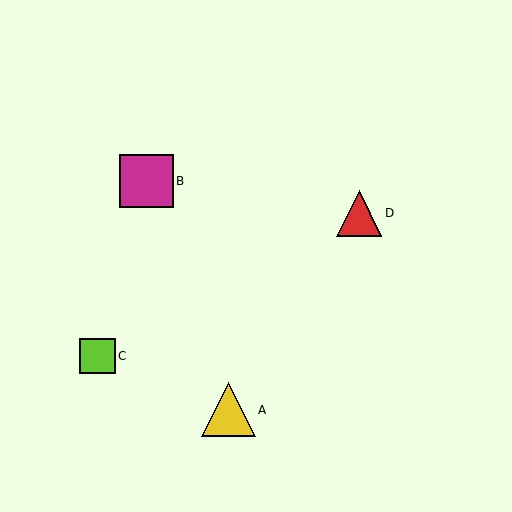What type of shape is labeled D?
Shape D is a red triangle.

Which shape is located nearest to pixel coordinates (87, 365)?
The lime square (labeled C) at (98, 356) is nearest to that location.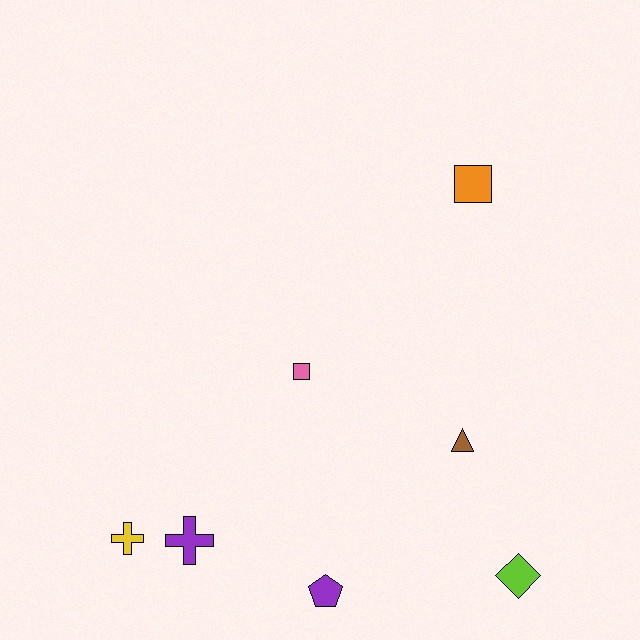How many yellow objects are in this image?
There is 1 yellow object.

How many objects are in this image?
There are 7 objects.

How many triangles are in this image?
There is 1 triangle.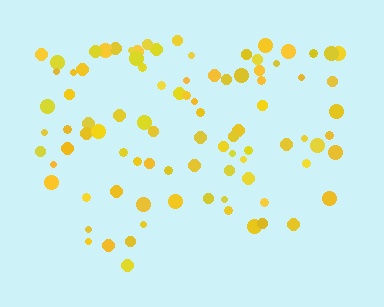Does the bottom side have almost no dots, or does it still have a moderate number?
Still a moderate number, just noticeably fewer than the top.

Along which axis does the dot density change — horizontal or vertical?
Vertical.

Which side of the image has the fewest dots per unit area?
The bottom.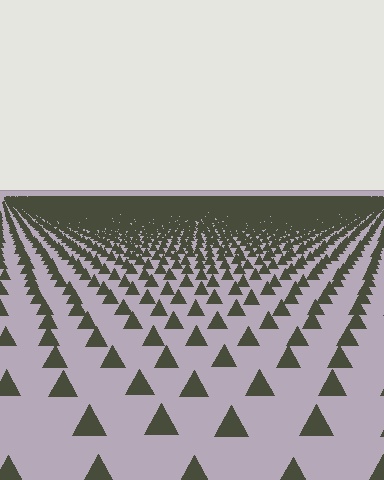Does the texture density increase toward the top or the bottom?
Density increases toward the top.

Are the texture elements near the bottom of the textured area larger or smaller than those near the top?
Larger. Near the bottom, elements are closer to the viewer and appear at a bigger on-screen size.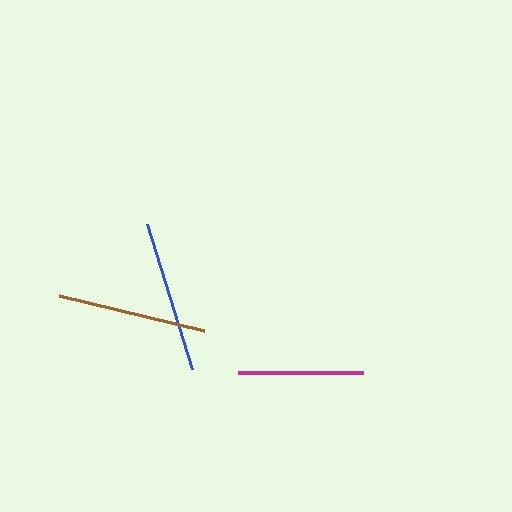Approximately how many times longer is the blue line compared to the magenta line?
The blue line is approximately 1.2 times the length of the magenta line.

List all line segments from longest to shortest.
From longest to shortest: blue, brown, magenta.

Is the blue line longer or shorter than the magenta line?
The blue line is longer than the magenta line.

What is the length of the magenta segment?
The magenta segment is approximately 125 pixels long.